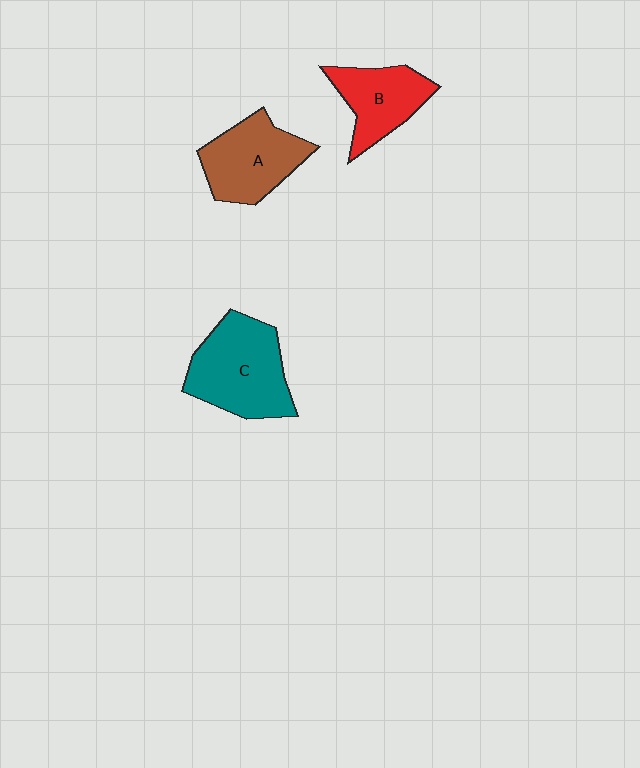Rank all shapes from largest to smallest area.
From largest to smallest: C (teal), A (brown), B (red).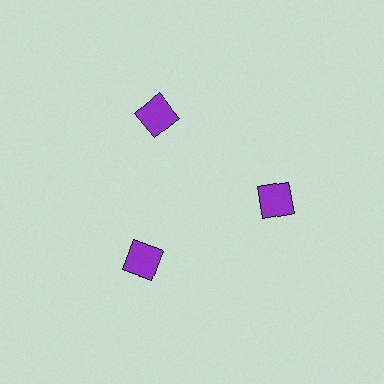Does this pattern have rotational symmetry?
Yes, this pattern has 3-fold rotational symmetry. It looks the same after rotating 120 degrees around the center.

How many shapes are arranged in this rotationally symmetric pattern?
There are 3 shapes, arranged in 3 groups of 1.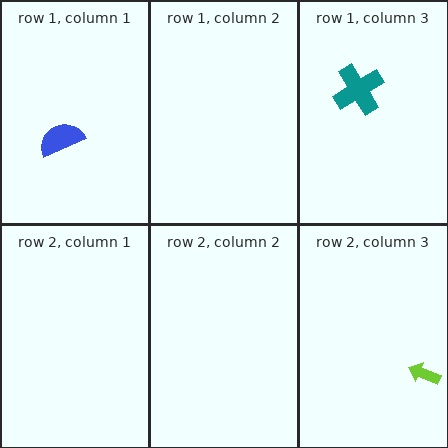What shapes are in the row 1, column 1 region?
The blue semicircle.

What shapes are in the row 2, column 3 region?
The lime arrow.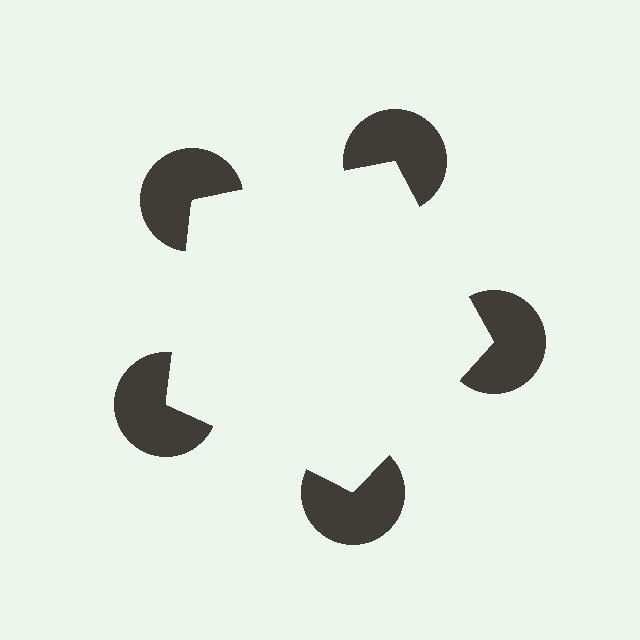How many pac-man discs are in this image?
There are 5 — one at each vertex of the illusory pentagon.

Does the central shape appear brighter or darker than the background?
It typically appears slightly brighter than the background, even though no actual brightness change is drawn.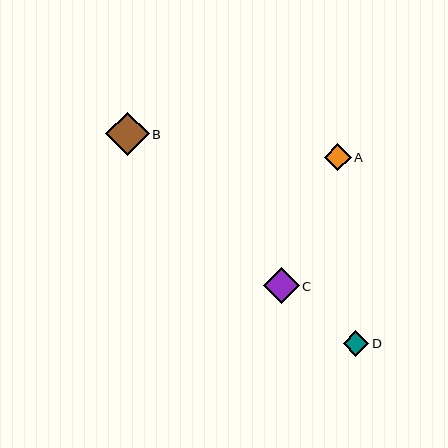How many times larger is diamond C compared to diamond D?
Diamond C is approximately 1.4 times the size of diamond D.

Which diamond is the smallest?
Diamond D is the smallest with a size of approximately 26 pixels.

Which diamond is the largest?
Diamond B is the largest with a size of approximately 43 pixels.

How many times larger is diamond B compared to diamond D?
Diamond B is approximately 1.7 times the size of diamond D.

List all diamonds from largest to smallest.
From largest to smallest: B, C, A, D.